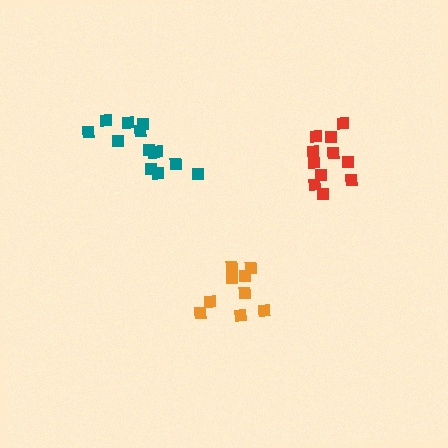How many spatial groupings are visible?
There are 3 spatial groupings.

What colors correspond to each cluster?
The clusters are colored: orange, red, teal.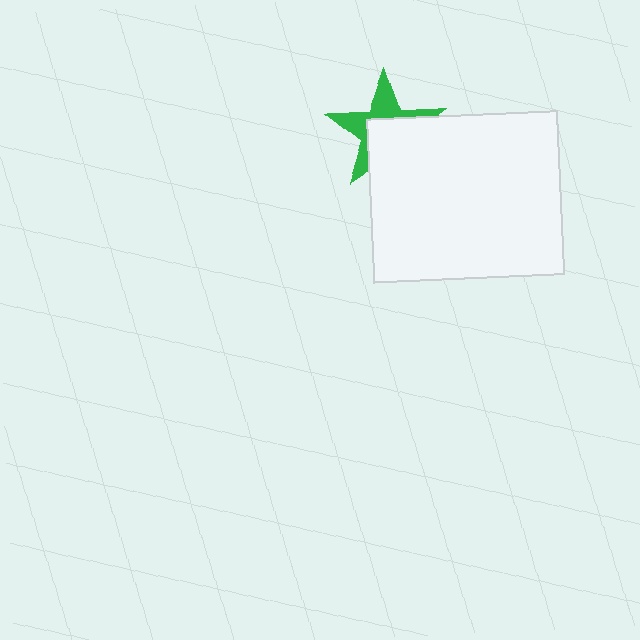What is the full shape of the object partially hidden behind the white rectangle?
The partially hidden object is a green star.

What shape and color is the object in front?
The object in front is a white rectangle.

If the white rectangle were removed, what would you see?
You would see the complete green star.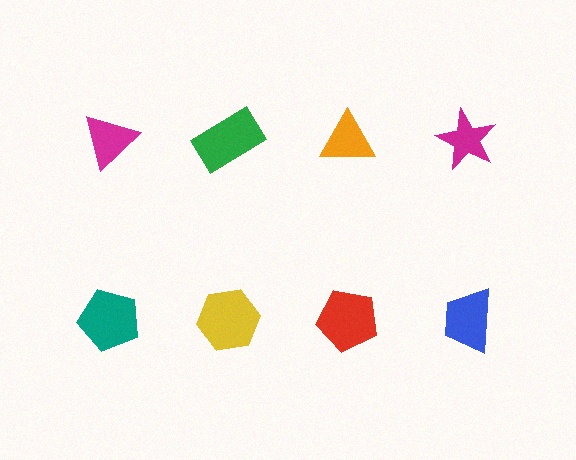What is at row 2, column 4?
A blue trapezoid.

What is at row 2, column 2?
A yellow hexagon.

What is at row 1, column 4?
A magenta star.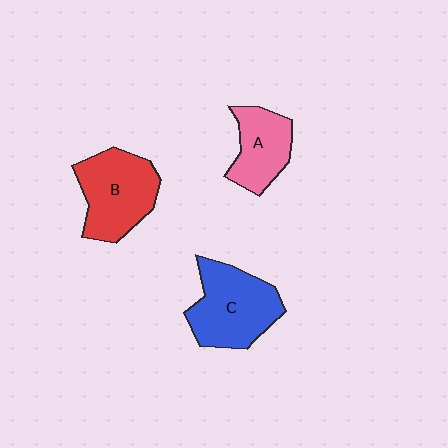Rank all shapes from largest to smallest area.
From largest to smallest: C (blue), B (red), A (pink).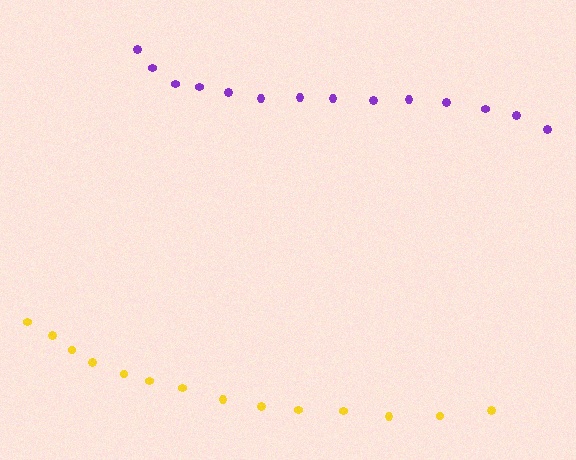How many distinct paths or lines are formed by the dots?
There are 2 distinct paths.